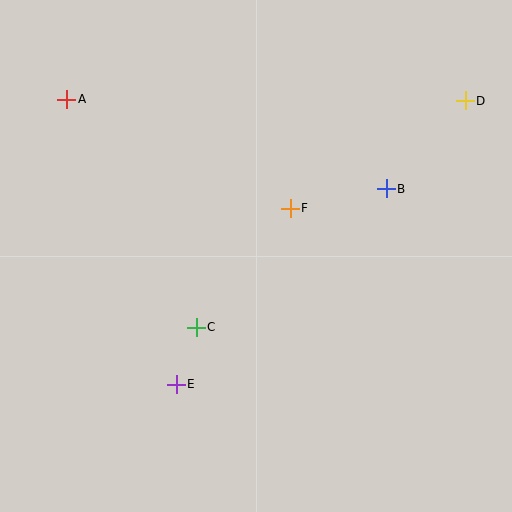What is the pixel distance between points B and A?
The distance between B and A is 332 pixels.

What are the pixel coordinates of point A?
Point A is at (67, 99).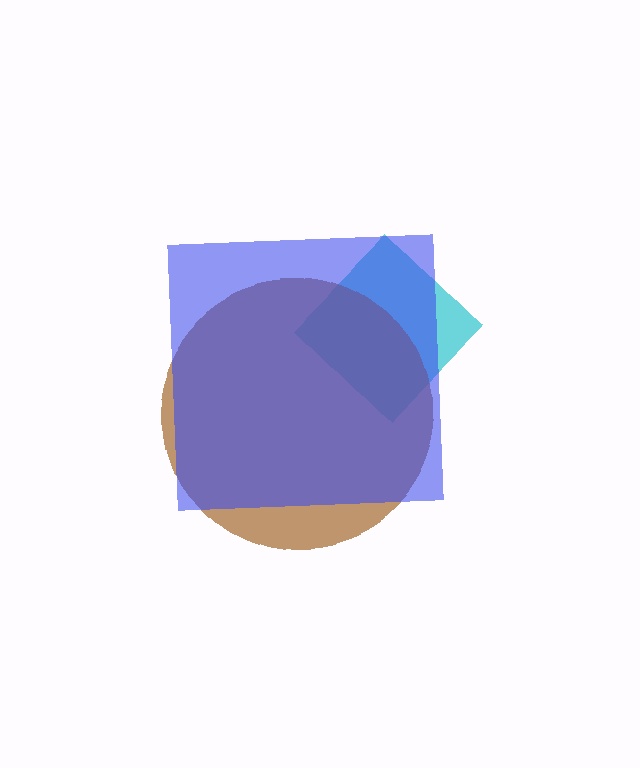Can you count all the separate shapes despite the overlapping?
Yes, there are 3 separate shapes.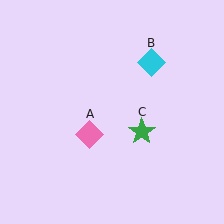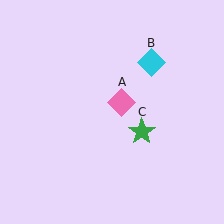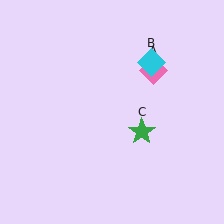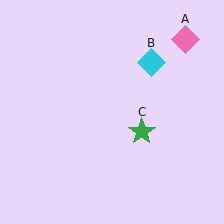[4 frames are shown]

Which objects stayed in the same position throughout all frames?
Cyan diamond (object B) and green star (object C) remained stationary.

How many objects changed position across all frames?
1 object changed position: pink diamond (object A).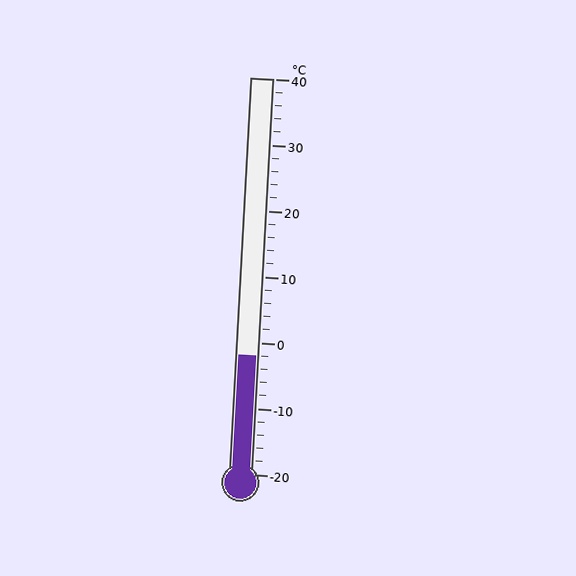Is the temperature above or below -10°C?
The temperature is above -10°C.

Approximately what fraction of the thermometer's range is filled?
The thermometer is filled to approximately 30% of its range.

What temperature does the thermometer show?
The thermometer shows approximately -2°C.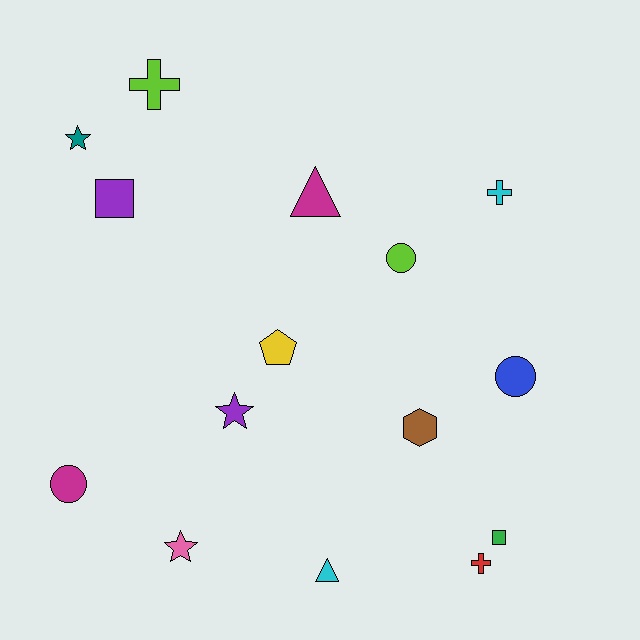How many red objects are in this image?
There is 1 red object.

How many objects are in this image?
There are 15 objects.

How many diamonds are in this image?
There are no diamonds.